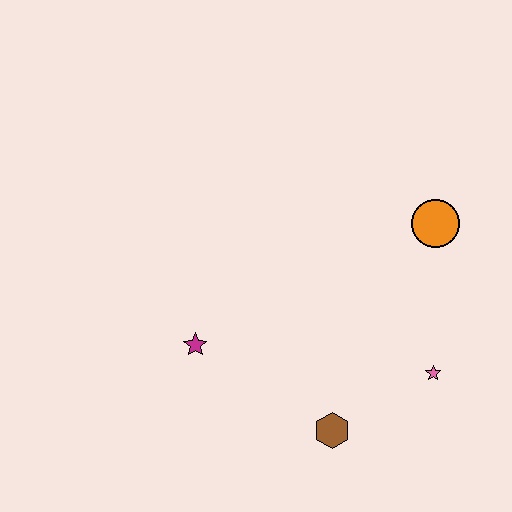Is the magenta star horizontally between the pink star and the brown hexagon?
No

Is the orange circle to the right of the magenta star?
Yes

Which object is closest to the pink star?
The brown hexagon is closest to the pink star.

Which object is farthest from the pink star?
The magenta star is farthest from the pink star.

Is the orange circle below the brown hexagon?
No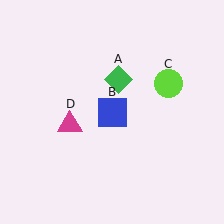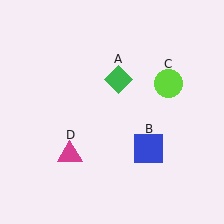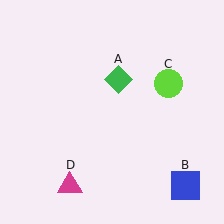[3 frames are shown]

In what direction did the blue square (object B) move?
The blue square (object B) moved down and to the right.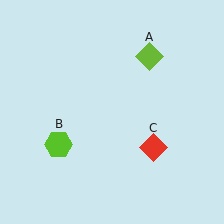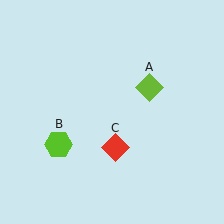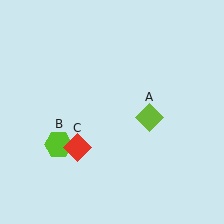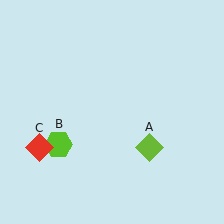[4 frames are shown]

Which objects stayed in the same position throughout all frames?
Lime hexagon (object B) remained stationary.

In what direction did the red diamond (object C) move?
The red diamond (object C) moved left.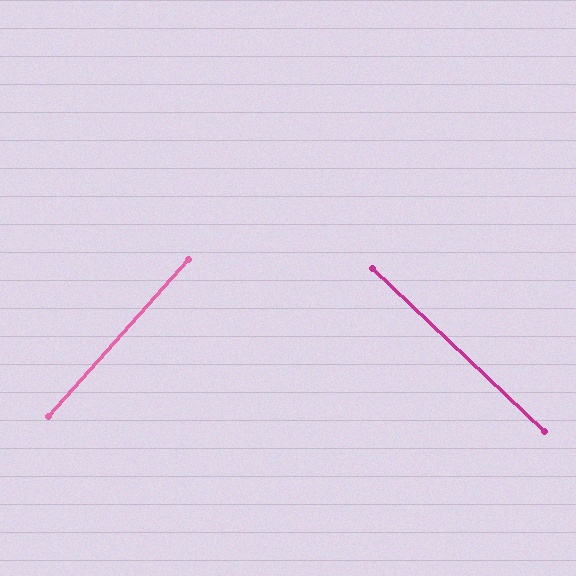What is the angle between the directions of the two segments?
Approximately 88 degrees.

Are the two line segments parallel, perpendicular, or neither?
Perpendicular — they meet at approximately 88°.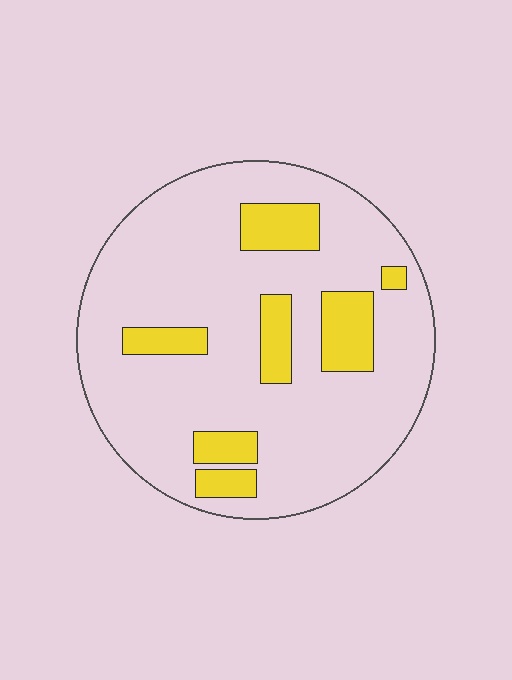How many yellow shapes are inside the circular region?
7.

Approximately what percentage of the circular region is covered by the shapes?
Approximately 20%.